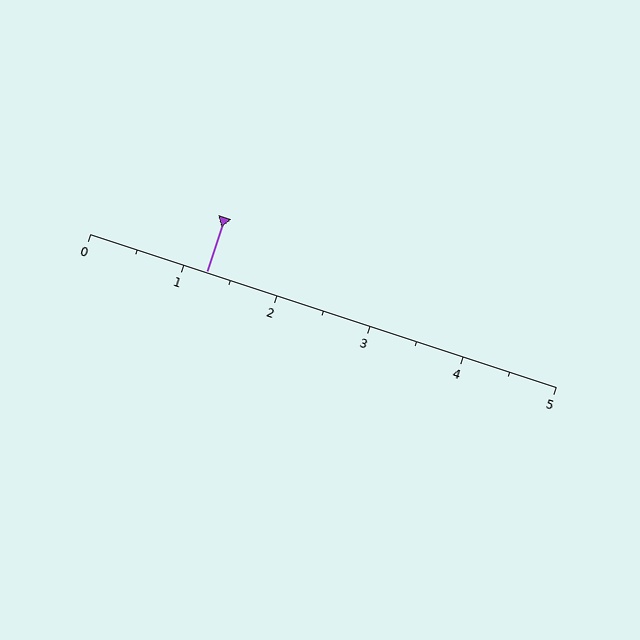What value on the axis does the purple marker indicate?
The marker indicates approximately 1.2.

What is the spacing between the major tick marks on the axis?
The major ticks are spaced 1 apart.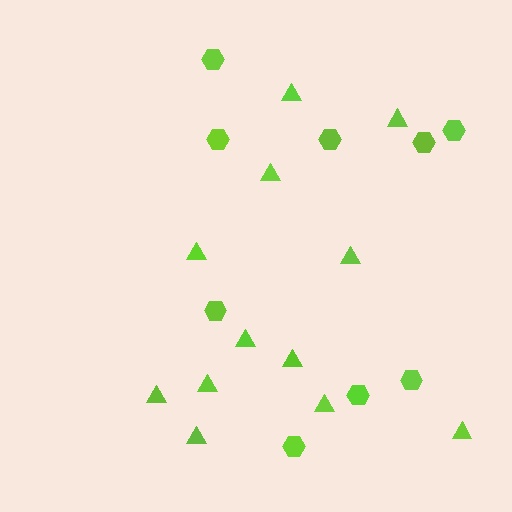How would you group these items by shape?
There are 2 groups: one group of hexagons (9) and one group of triangles (12).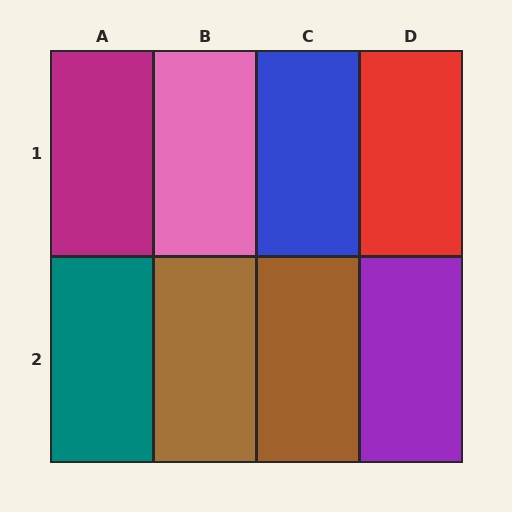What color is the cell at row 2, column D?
Purple.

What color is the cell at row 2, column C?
Brown.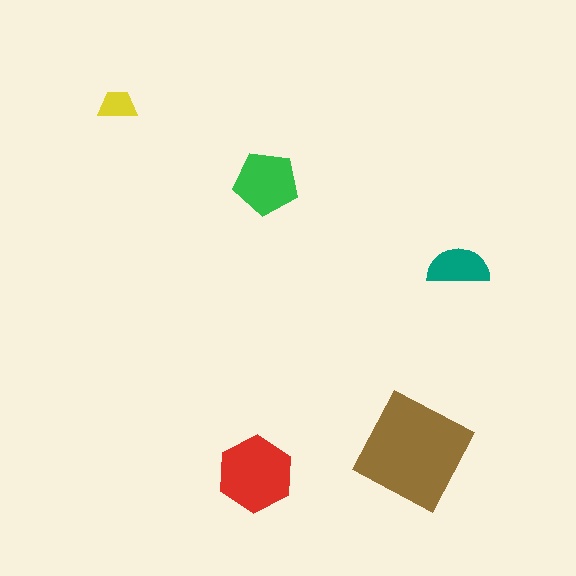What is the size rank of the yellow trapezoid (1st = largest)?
5th.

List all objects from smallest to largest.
The yellow trapezoid, the teal semicircle, the green pentagon, the red hexagon, the brown square.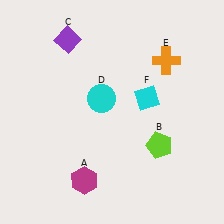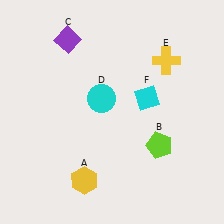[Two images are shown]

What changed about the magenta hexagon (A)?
In Image 1, A is magenta. In Image 2, it changed to yellow.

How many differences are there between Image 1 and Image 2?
There are 2 differences between the two images.